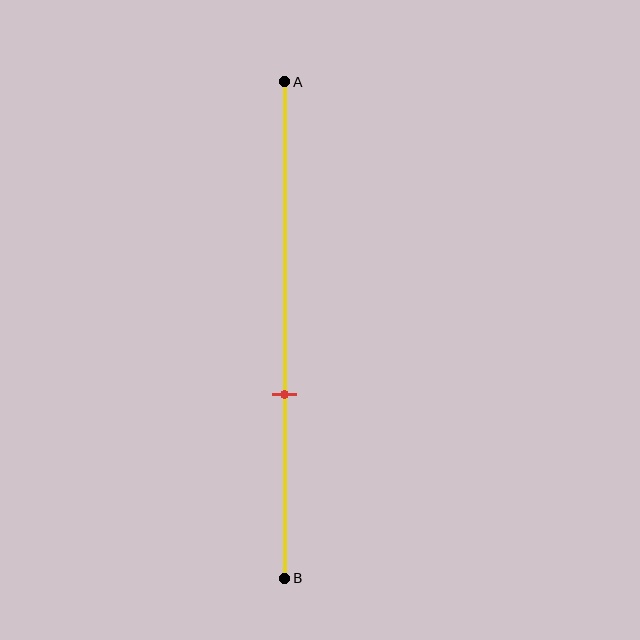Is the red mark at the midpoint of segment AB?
No, the mark is at about 65% from A, not at the 50% midpoint.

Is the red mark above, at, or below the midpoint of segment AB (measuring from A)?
The red mark is below the midpoint of segment AB.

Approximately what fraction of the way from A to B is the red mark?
The red mark is approximately 65% of the way from A to B.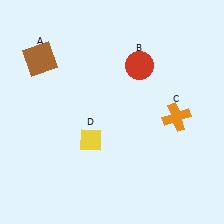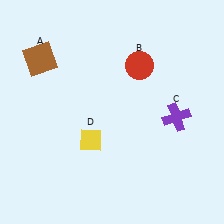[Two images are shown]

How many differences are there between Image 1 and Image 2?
There is 1 difference between the two images.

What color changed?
The cross (C) changed from orange in Image 1 to purple in Image 2.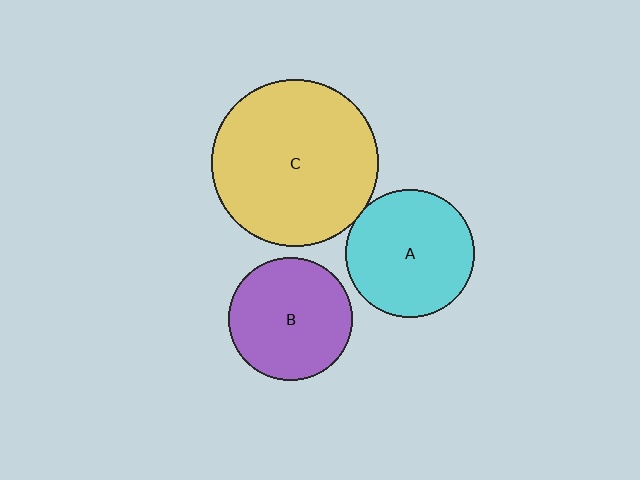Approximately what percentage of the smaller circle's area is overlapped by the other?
Approximately 5%.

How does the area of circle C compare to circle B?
Approximately 1.8 times.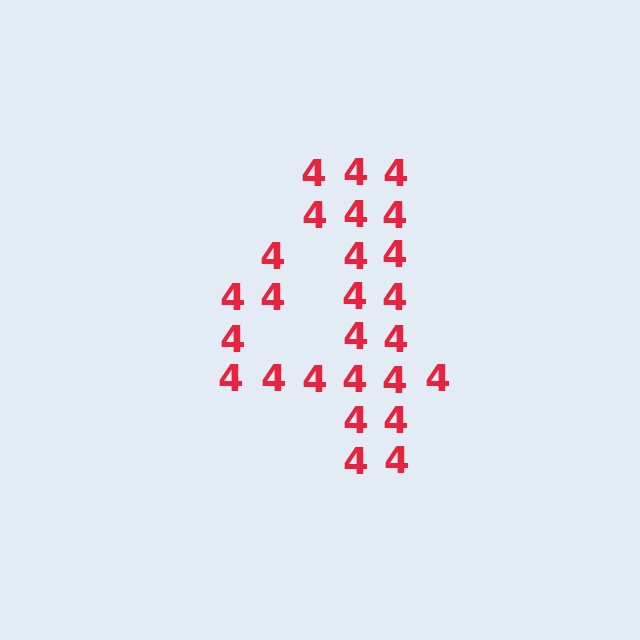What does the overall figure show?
The overall figure shows the digit 4.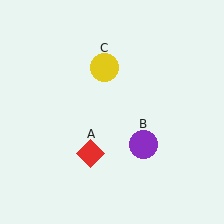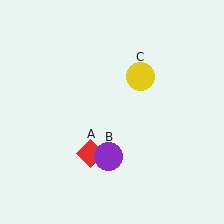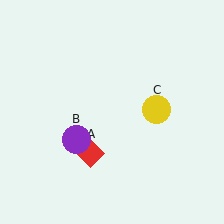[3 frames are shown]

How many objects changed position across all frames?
2 objects changed position: purple circle (object B), yellow circle (object C).